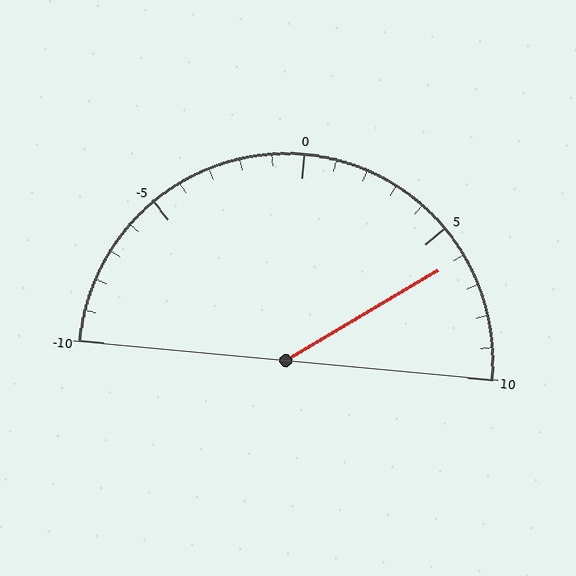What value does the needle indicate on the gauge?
The needle indicates approximately 6.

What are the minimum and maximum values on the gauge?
The gauge ranges from -10 to 10.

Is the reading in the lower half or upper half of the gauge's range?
The reading is in the upper half of the range (-10 to 10).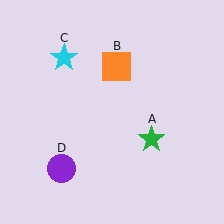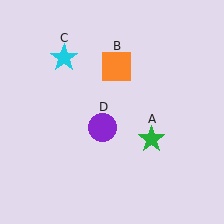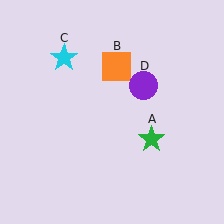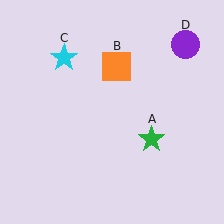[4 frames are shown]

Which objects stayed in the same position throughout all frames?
Green star (object A) and orange square (object B) and cyan star (object C) remained stationary.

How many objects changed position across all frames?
1 object changed position: purple circle (object D).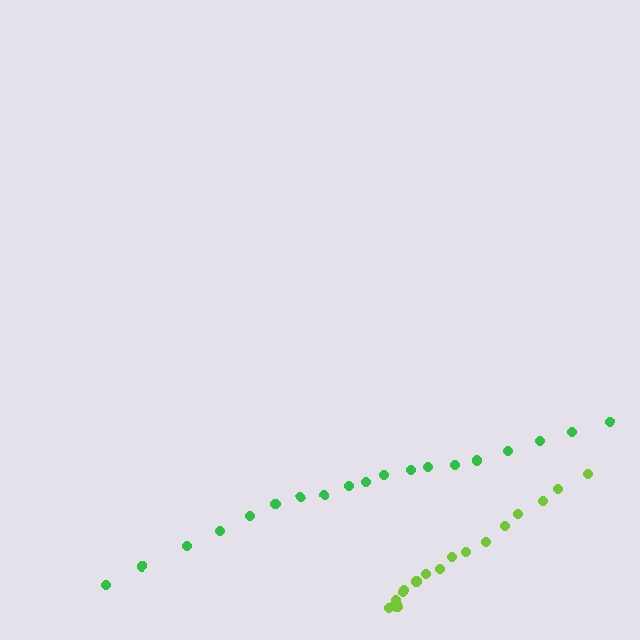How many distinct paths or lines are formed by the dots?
There are 2 distinct paths.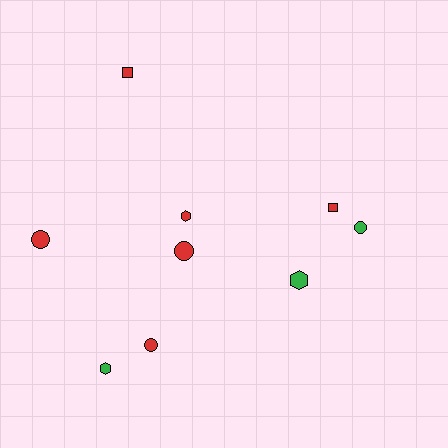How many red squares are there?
There are 2 red squares.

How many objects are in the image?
There are 9 objects.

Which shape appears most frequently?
Circle, with 4 objects.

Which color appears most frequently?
Red, with 6 objects.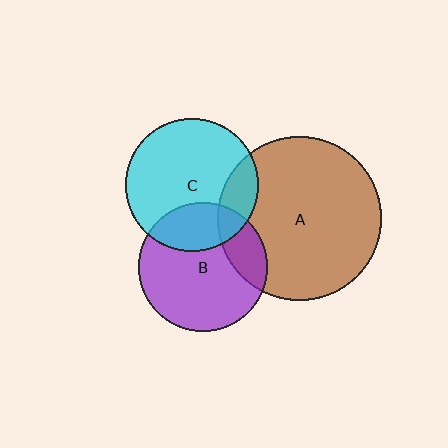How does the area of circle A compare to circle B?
Approximately 1.6 times.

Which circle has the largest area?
Circle A (brown).